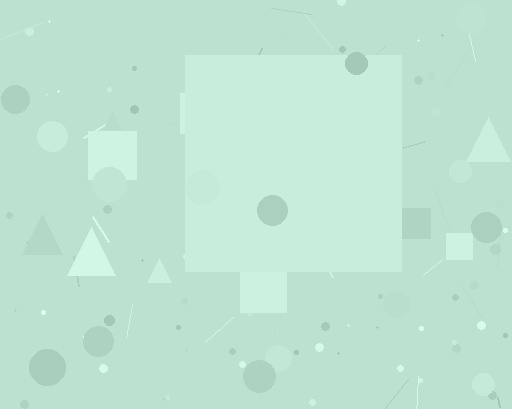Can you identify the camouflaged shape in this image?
The camouflaged shape is a square.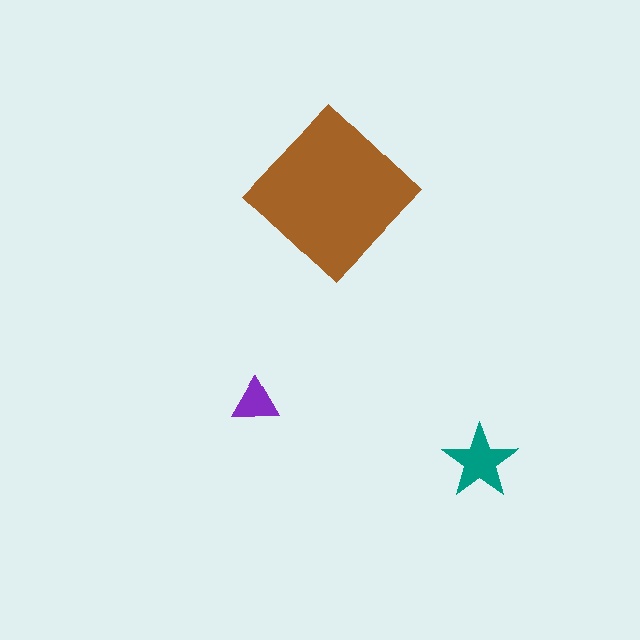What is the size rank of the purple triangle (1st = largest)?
3rd.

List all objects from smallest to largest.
The purple triangle, the teal star, the brown diamond.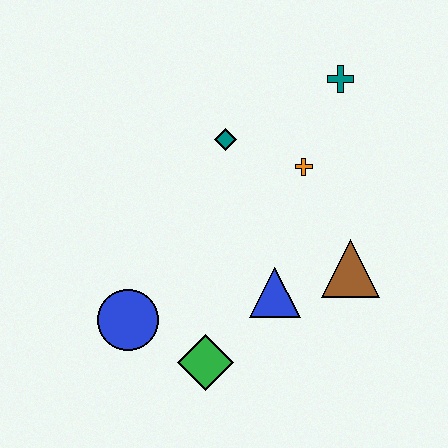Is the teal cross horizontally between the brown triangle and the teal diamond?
Yes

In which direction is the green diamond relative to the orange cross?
The green diamond is below the orange cross.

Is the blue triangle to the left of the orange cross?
Yes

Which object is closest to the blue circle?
The green diamond is closest to the blue circle.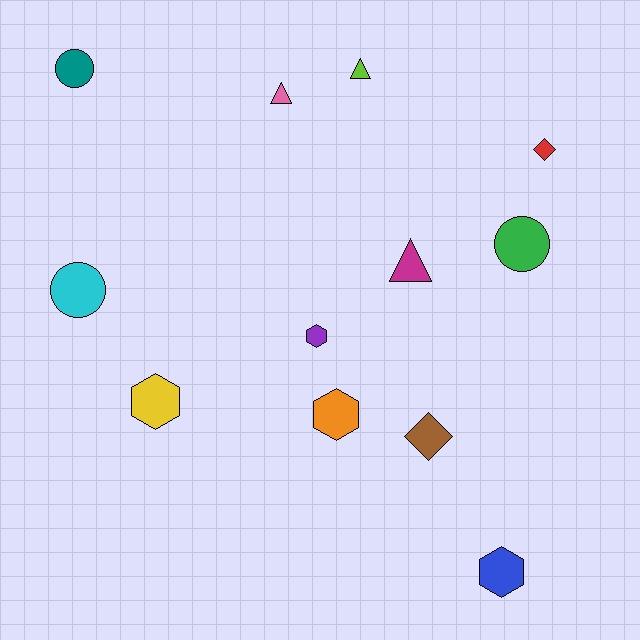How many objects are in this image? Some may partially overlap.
There are 12 objects.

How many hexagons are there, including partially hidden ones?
There are 4 hexagons.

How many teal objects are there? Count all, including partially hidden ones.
There is 1 teal object.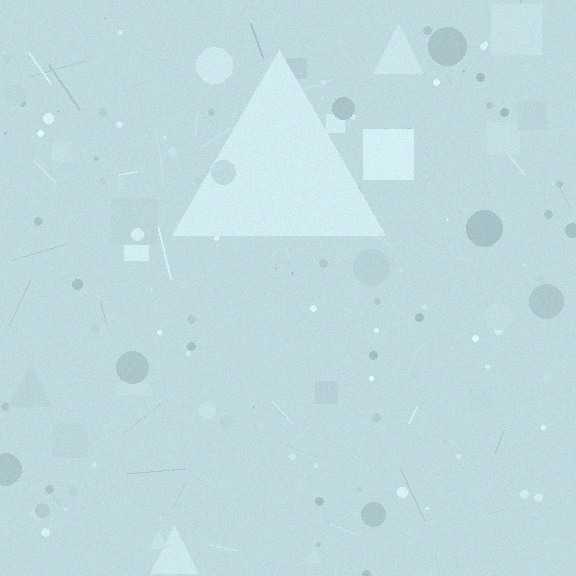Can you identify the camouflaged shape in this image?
The camouflaged shape is a triangle.